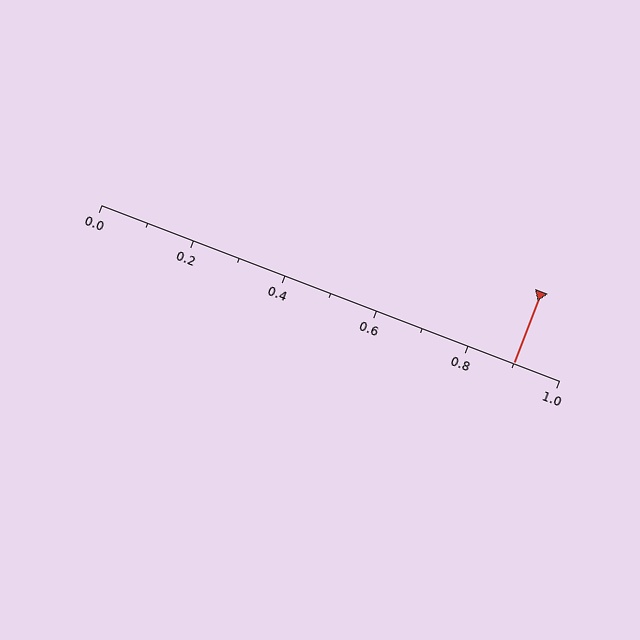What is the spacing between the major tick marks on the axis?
The major ticks are spaced 0.2 apart.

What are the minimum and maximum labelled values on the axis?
The axis runs from 0.0 to 1.0.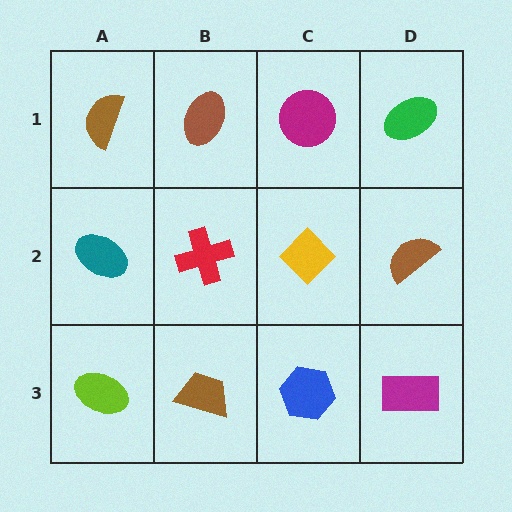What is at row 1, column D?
A green ellipse.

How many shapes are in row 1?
4 shapes.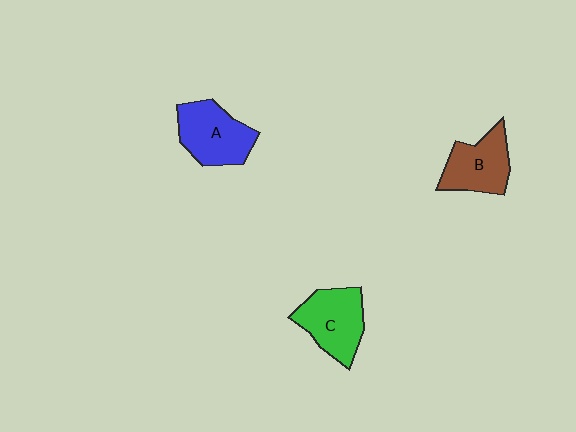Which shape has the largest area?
Shape C (green).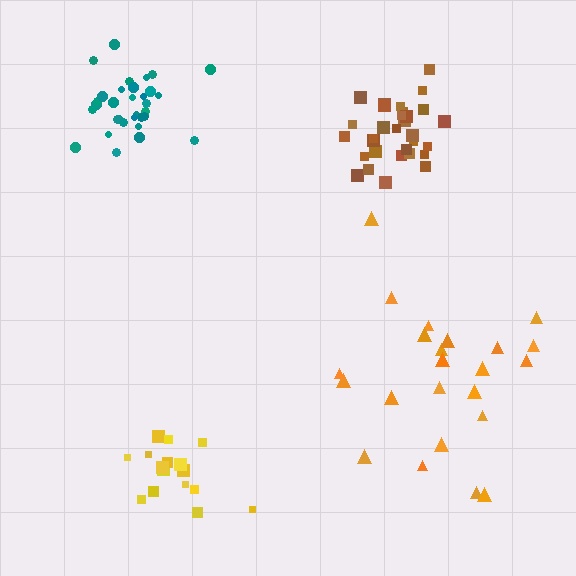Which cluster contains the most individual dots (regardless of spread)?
Teal (32).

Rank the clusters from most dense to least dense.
brown, teal, yellow, orange.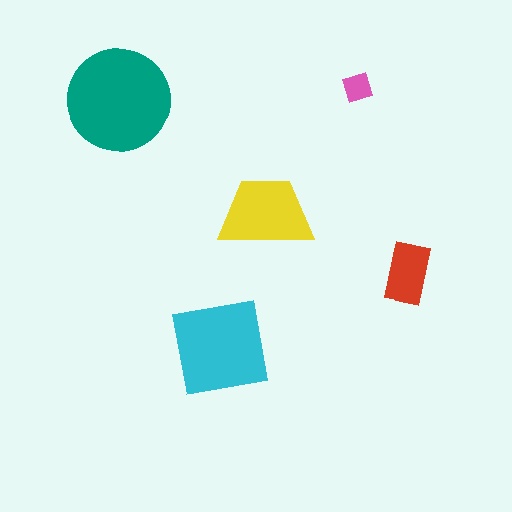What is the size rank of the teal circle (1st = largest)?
1st.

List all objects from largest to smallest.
The teal circle, the cyan square, the yellow trapezoid, the red rectangle, the pink diamond.